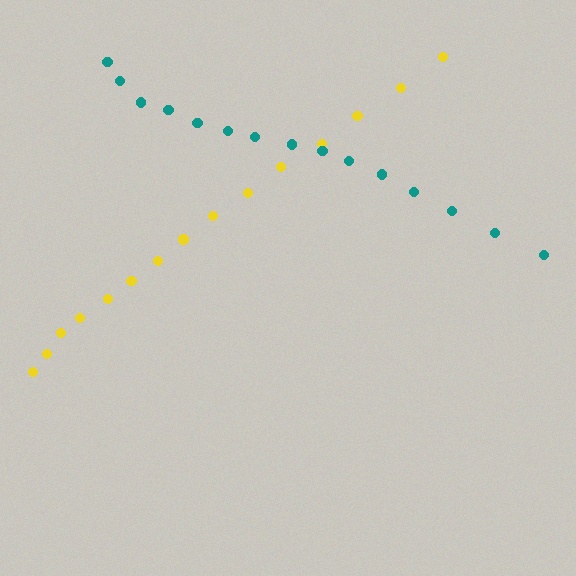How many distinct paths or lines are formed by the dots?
There are 2 distinct paths.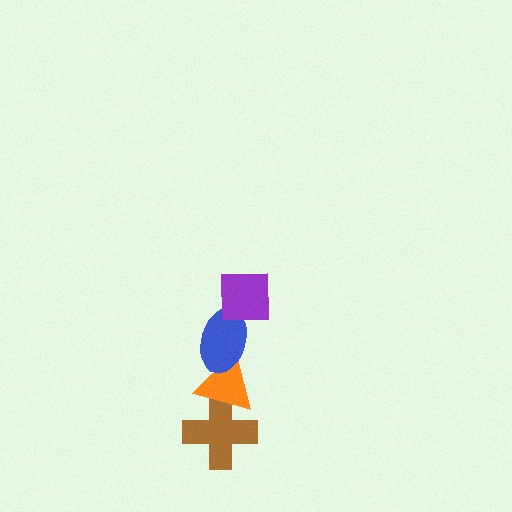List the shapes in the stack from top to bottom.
From top to bottom: the purple square, the blue ellipse, the orange triangle, the brown cross.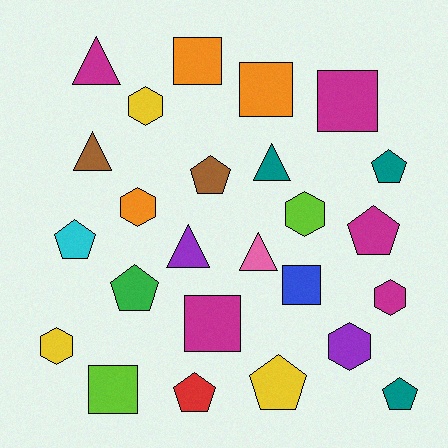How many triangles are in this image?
There are 5 triangles.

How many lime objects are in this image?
There are 2 lime objects.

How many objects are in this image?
There are 25 objects.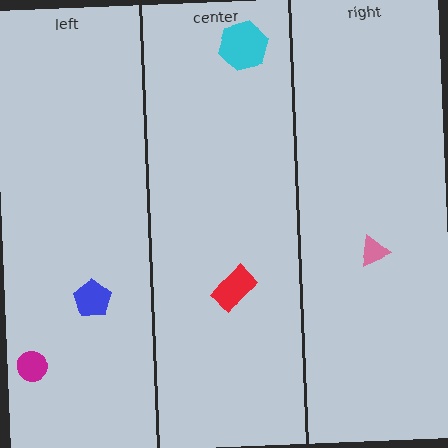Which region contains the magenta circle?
The left region.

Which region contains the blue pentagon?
The left region.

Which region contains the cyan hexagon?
The center region.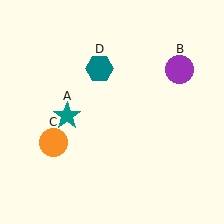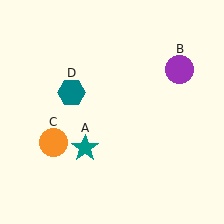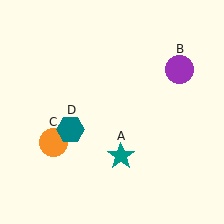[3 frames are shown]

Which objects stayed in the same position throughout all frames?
Purple circle (object B) and orange circle (object C) remained stationary.